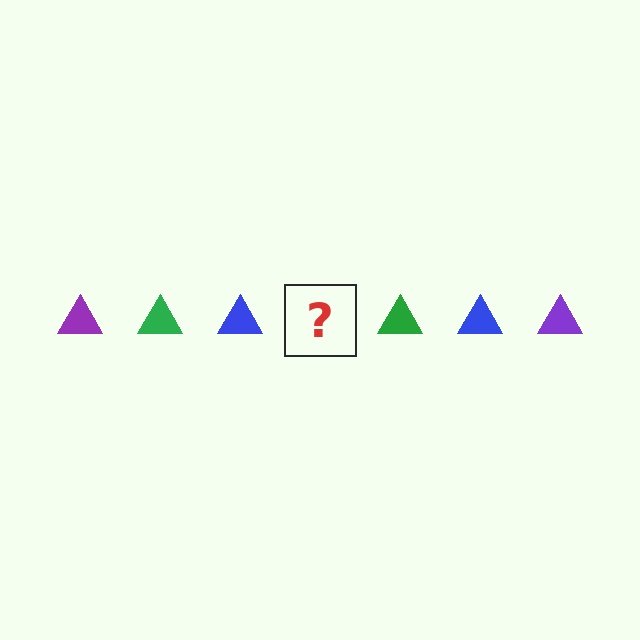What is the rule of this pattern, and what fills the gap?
The rule is that the pattern cycles through purple, green, blue triangles. The gap should be filled with a purple triangle.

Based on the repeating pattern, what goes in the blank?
The blank should be a purple triangle.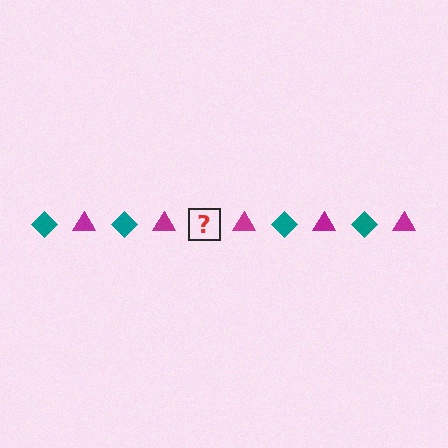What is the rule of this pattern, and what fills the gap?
The rule is that the pattern alternates between teal diamond and magenta triangle. The gap should be filled with a teal diamond.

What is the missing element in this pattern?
The missing element is a teal diamond.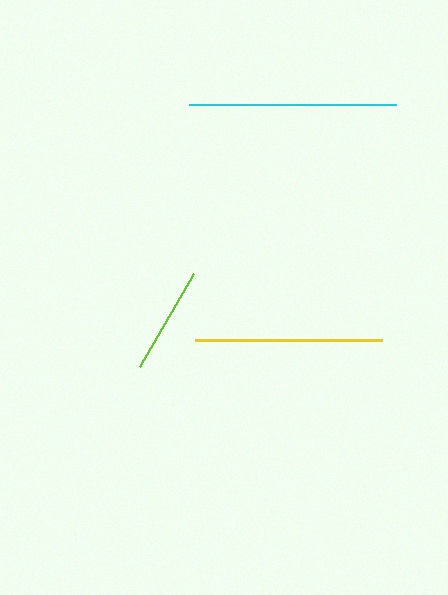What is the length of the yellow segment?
The yellow segment is approximately 186 pixels long.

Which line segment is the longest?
The cyan line is the longest at approximately 207 pixels.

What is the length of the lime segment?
The lime segment is approximately 107 pixels long.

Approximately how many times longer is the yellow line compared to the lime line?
The yellow line is approximately 1.7 times the length of the lime line.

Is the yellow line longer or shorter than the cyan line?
The cyan line is longer than the yellow line.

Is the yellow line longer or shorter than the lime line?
The yellow line is longer than the lime line.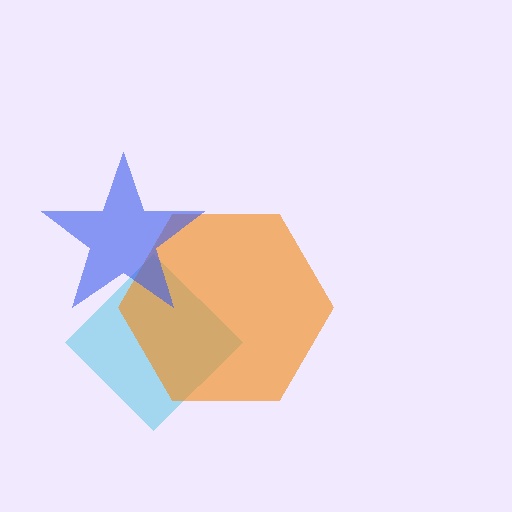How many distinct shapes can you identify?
There are 3 distinct shapes: a cyan diamond, an orange hexagon, a blue star.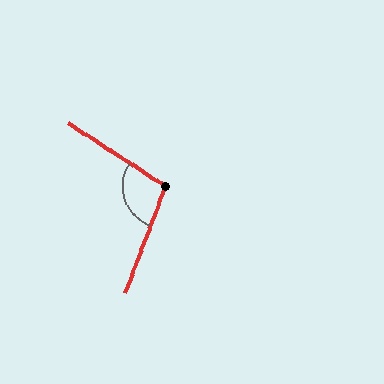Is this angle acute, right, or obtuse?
It is obtuse.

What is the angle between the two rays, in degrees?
Approximately 102 degrees.